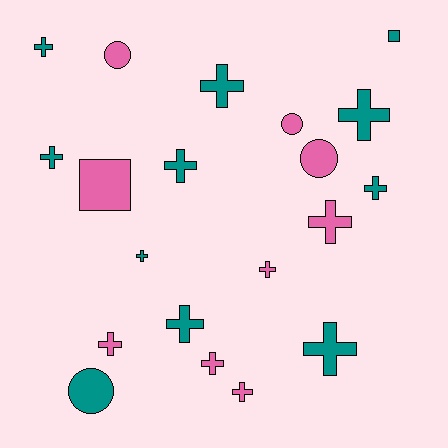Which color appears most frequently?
Teal, with 11 objects.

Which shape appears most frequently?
Cross, with 14 objects.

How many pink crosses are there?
There are 5 pink crosses.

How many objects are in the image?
There are 20 objects.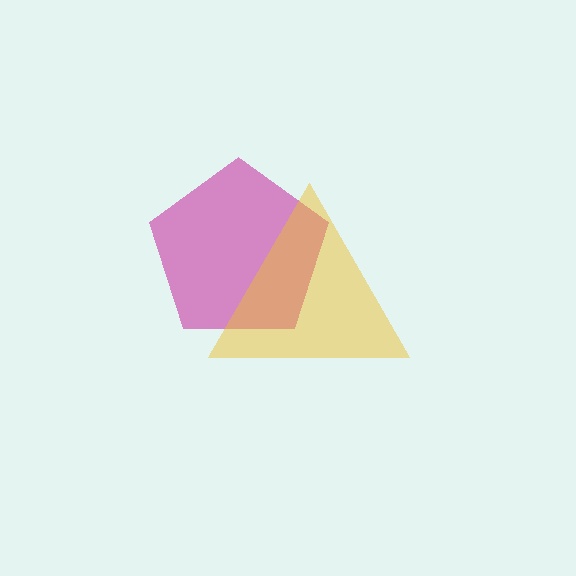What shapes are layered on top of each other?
The layered shapes are: a magenta pentagon, a yellow triangle.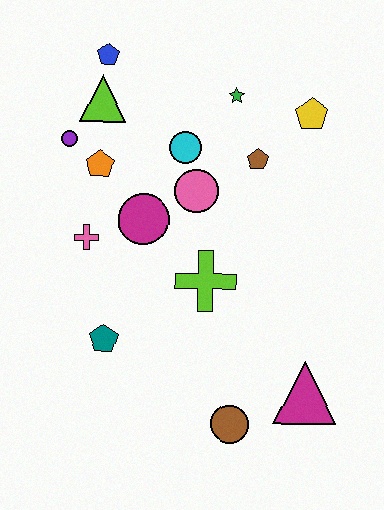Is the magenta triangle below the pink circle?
Yes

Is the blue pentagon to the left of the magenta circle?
Yes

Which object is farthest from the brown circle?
The blue pentagon is farthest from the brown circle.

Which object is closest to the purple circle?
The orange pentagon is closest to the purple circle.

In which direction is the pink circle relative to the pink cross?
The pink circle is to the right of the pink cross.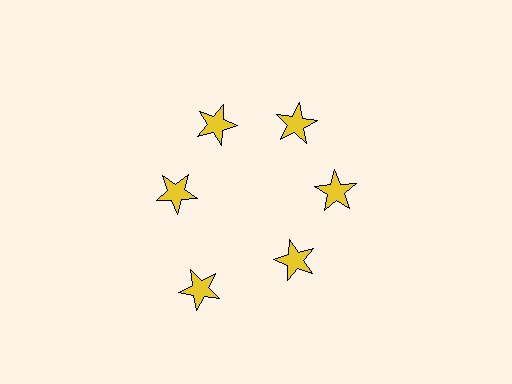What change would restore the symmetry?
The symmetry would be restored by moving it inward, back onto the ring so that all 6 stars sit at equal angles and equal distance from the center.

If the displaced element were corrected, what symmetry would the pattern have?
It would have 6-fold rotational symmetry — the pattern would map onto itself every 60 degrees.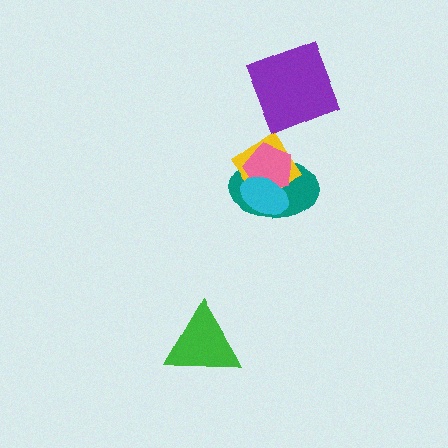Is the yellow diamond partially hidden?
Yes, it is partially covered by another shape.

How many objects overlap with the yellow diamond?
3 objects overlap with the yellow diamond.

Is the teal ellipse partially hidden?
Yes, it is partially covered by another shape.